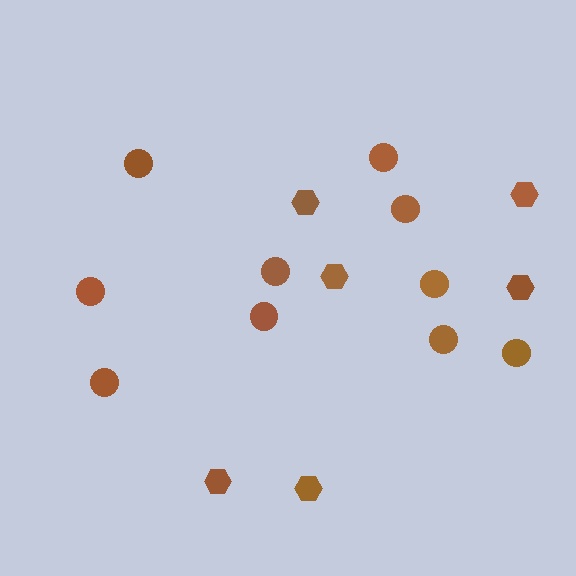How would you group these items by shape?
There are 2 groups: one group of circles (10) and one group of hexagons (6).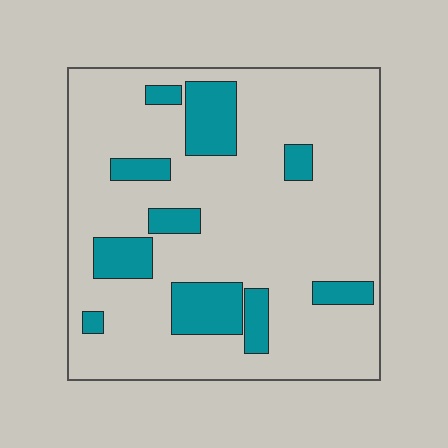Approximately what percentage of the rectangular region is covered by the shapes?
Approximately 20%.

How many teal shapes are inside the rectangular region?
10.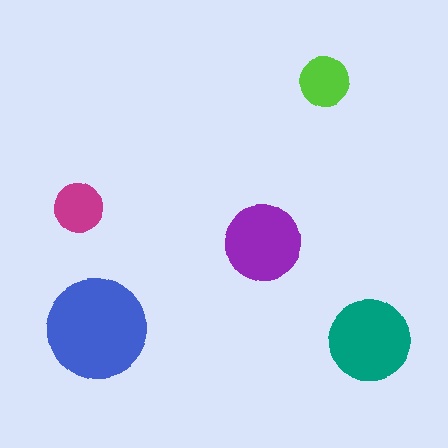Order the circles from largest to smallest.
the blue one, the teal one, the purple one, the lime one, the magenta one.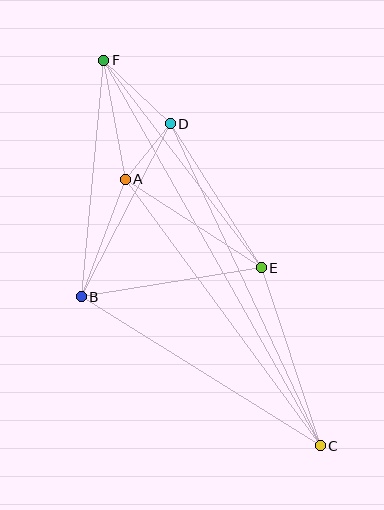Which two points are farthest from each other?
Points C and F are farthest from each other.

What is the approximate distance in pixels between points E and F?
The distance between E and F is approximately 260 pixels.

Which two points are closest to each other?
Points A and D are closest to each other.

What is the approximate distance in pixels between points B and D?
The distance between B and D is approximately 195 pixels.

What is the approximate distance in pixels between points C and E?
The distance between C and E is approximately 187 pixels.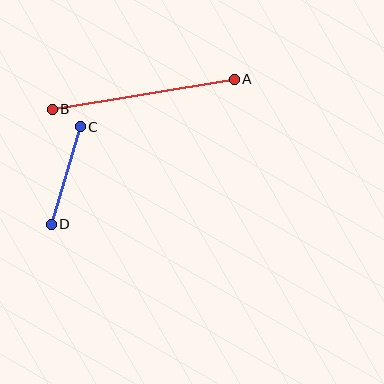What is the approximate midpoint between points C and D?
The midpoint is at approximately (66, 176) pixels.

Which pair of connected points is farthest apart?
Points A and B are farthest apart.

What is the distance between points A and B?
The distance is approximately 185 pixels.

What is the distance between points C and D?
The distance is approximately 102 pixels.